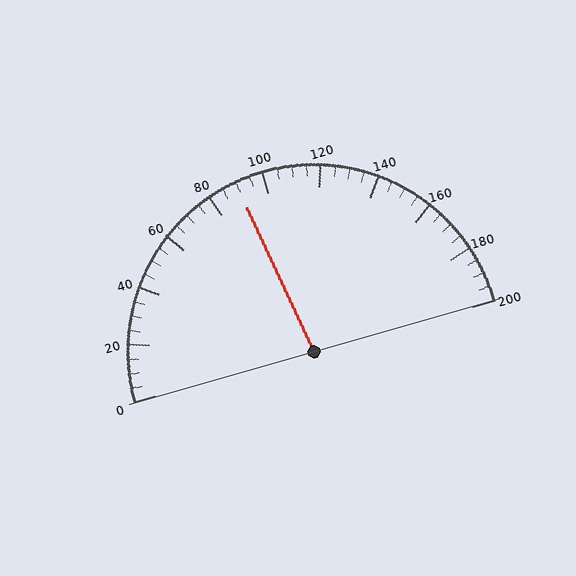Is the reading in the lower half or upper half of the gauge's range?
The reading is in the lower half of the range (0 to 200).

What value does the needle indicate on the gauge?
The needle indicates approximately 90.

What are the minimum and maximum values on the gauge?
The gauge ranges from 0 to 200.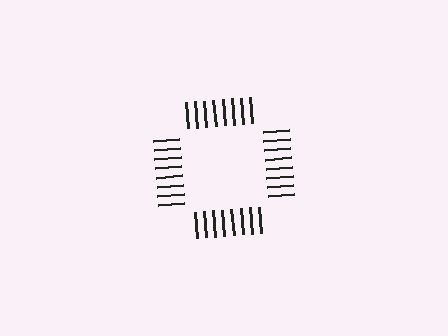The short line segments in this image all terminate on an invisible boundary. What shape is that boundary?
An illusory square — the line segments terminate on its edges but no continuous stroke is drawn.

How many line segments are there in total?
32 — 8 along each of the 4 edges.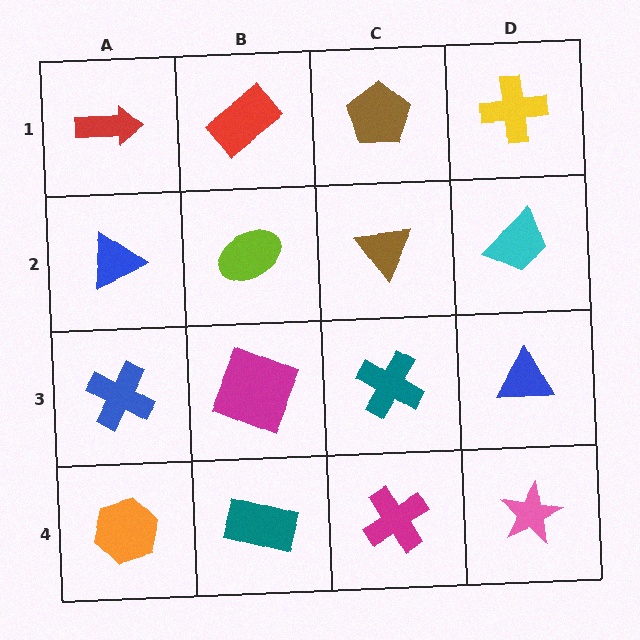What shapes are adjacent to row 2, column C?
A brown pentagon (row 1, column C), a teal cross (row 3, column C), a lime ellipse (row 2, column B), a cyan trapezoid (row 2, column D).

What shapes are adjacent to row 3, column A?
A blue triangle (row 2, column A), an orange hexagon (row 4, column A), a magenta square (row 3, column B).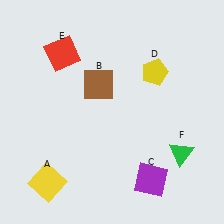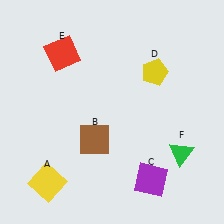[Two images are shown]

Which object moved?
The brown square (B) moved down.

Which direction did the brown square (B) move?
The brown square (B) moved down.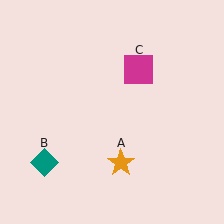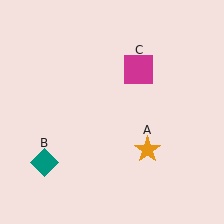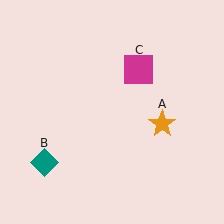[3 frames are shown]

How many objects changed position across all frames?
1 object changed position: orange star (object A).